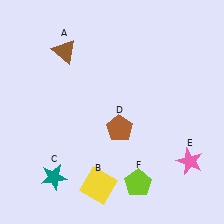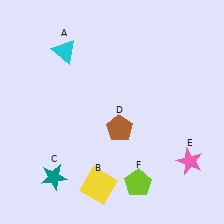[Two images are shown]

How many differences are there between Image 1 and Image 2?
There is 1 difference between the two images.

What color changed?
The triangle (A) changed from brown in Image 1 to cyan in Image 2.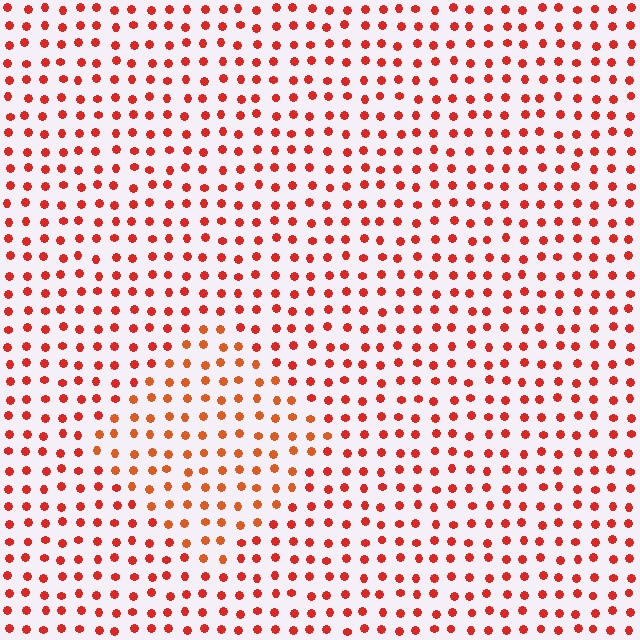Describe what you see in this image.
The image is filled with small red elements in a uniform arrangement. A diamond-shaped region is visible where the elements are tinted to a slightly different hue, forming a subtle color boundary.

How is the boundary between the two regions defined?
The boundary is defined purely by a slight shift in hue (about 18 degrees). Spacing, size, and orientation are identical on both sides.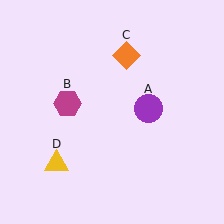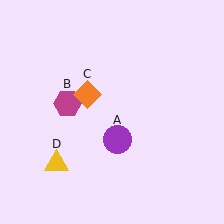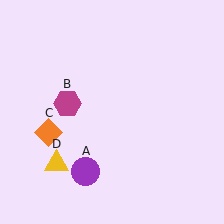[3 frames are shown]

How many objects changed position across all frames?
2 objects changed position: purple circle (object A), orange diamond (object C).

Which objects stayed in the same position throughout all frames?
Magenta hexagon (object B) and yellow triangle (object D) remained stationary.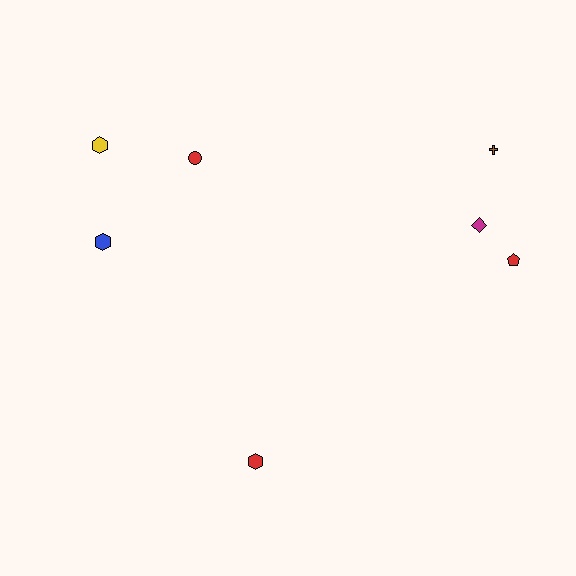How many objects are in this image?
There are 7 objects.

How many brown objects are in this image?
There is 1 brown object.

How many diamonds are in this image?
There is 1 diamond.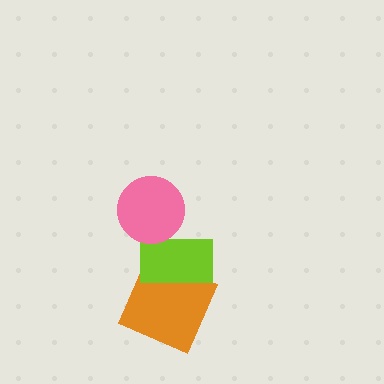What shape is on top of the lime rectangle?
The pink circle is on top of the lime rectangle.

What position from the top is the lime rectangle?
The lime rectangle is 2nd from the top.